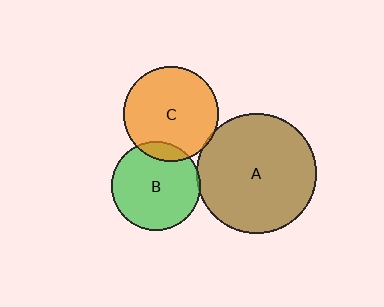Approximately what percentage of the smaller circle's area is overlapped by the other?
Approximately 5%.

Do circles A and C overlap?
Yes.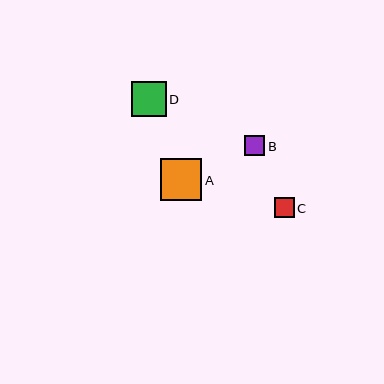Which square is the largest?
Square A is the largest with a size of approximately 42 pixels.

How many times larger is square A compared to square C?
Square A is approximately 2.0 times the size of square C.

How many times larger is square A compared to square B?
Square A is approximately 2.1 times the size of square B.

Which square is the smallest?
Square B is the smallest with a size of approximately 20 pixels.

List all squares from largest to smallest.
From largest to smallest: A, D, C, B.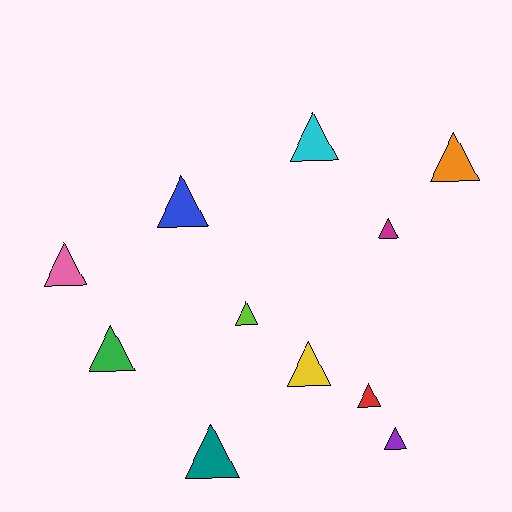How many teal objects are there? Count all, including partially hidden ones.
There is 1 teal object.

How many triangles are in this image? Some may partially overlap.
There are 11 triangles.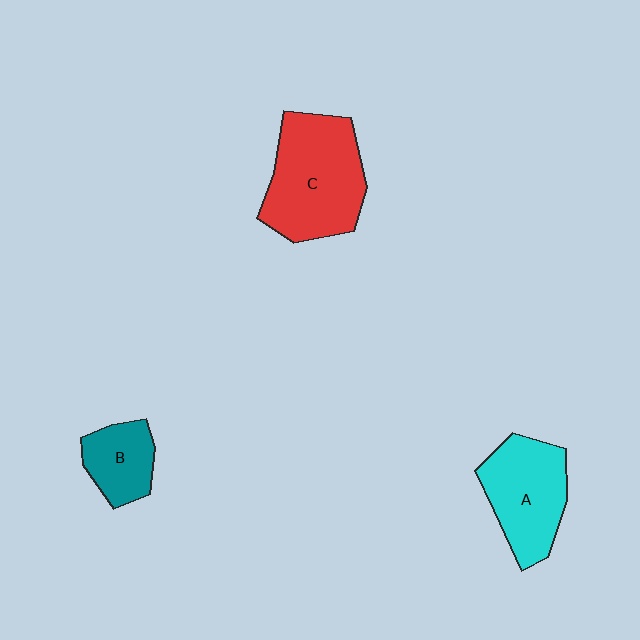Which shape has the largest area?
Shape C (red).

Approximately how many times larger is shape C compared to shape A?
Approximately 1.3 times.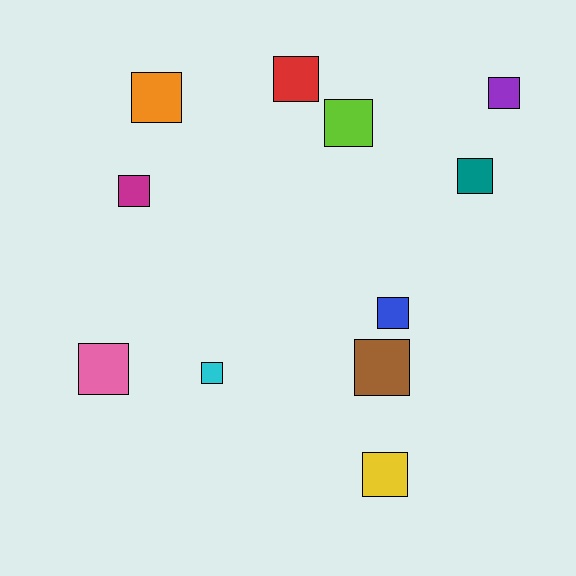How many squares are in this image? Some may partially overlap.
There are 11 squares.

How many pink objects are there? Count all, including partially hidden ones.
There is 1 pink object.